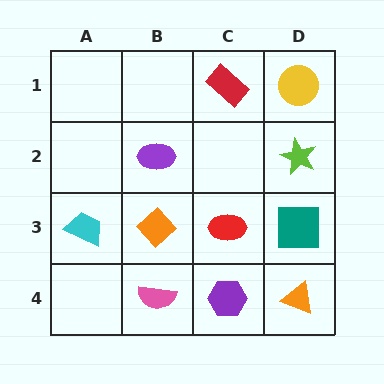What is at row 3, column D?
A teal square.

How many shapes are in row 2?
2 shapes.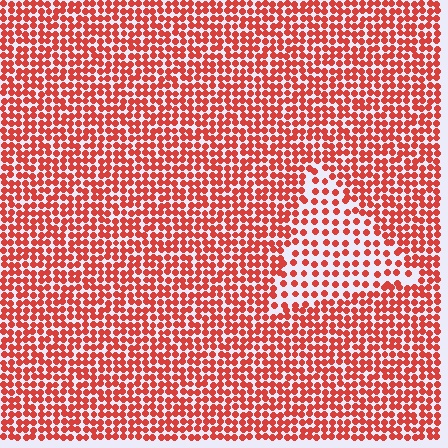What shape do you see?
I see a triangle.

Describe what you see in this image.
The image contains small red elements arranged at two different densities. A triangle-shaped region is visible where the elements are less densely packed than the surrounding area.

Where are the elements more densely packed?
The elements are more densely packed outside the triangle boundary.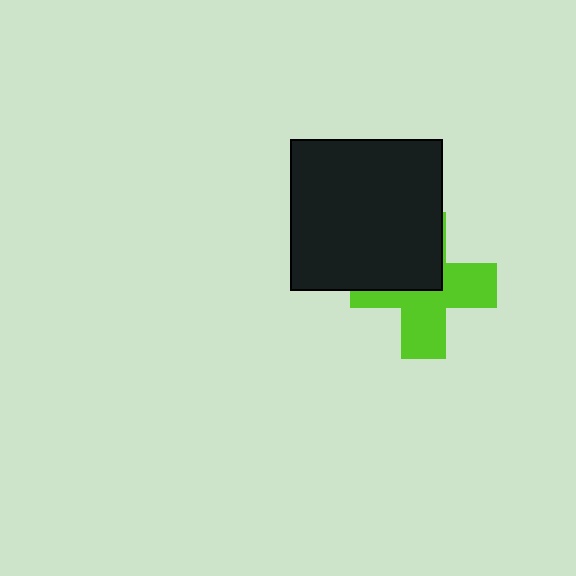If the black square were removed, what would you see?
You would see the complete lime cross.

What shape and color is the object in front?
The object in front is a black square.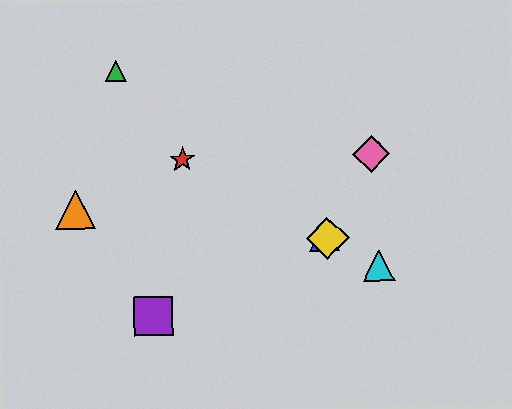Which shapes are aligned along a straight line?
The red star, the blue triangle, the yellow diamond, the cyan triangle are aligned along a straight line.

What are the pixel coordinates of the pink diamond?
The pink diamond is at (371, 154).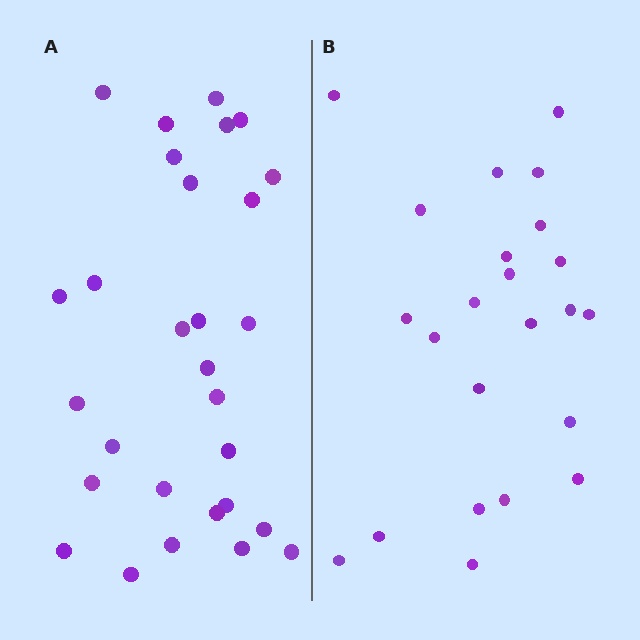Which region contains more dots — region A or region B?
Region A (the left region) has more dots.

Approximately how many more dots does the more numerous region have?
Region A has about 6 more dots than region B.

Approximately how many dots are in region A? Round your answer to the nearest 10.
About 30 dots. (The exact count is 29, which rounds to 30.)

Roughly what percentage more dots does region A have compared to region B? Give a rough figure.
About 25% more.